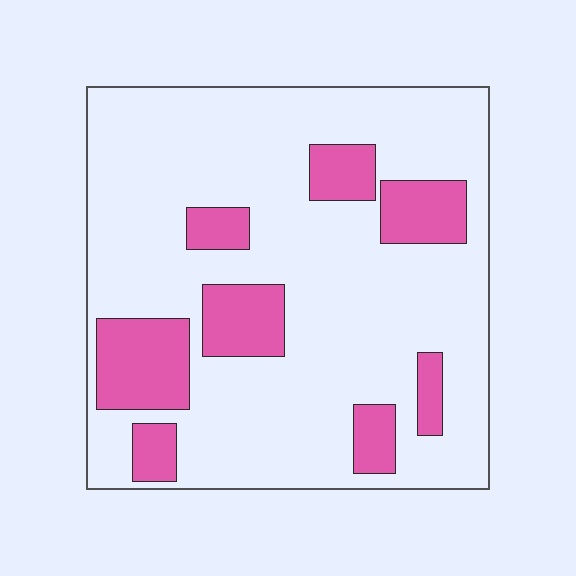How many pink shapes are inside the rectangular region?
8.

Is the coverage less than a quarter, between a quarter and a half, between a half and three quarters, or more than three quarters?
Less than a quarter.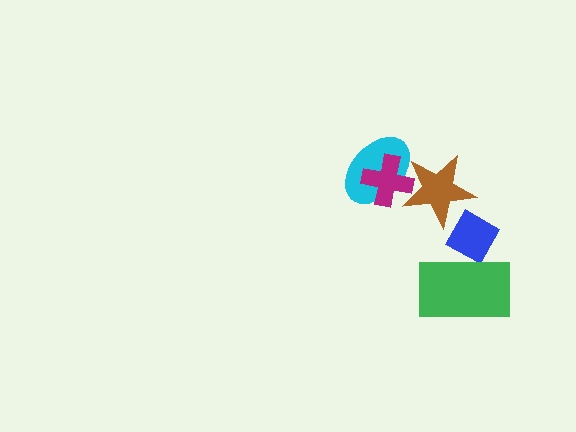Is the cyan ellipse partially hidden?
Yes, it is partially covered by another shape.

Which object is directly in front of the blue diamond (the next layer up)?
The green rectangle is directly in front of the blue diamond.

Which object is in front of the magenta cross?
The brown star is in front of the magenta cross.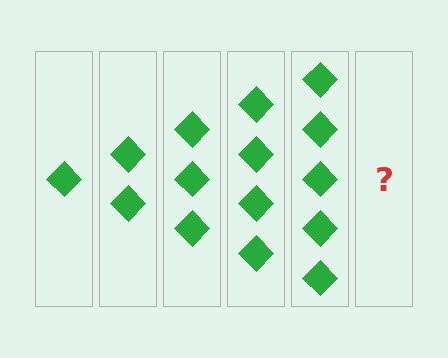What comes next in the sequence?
The next element should be 6 diamonds.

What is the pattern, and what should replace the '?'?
The pattern is that each step adds one more diamond. The '?' should be 6 diamonds.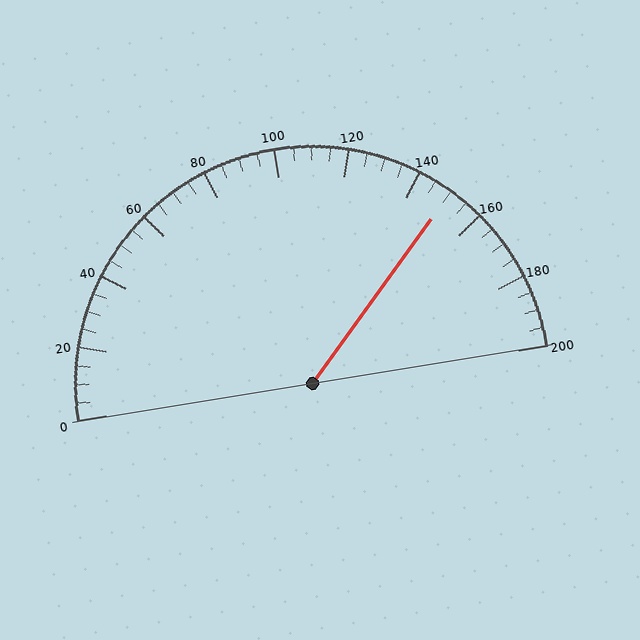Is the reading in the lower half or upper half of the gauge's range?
The reading is in the upper half of the range (0 to 200).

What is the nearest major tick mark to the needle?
The nearest major tick mark is 160.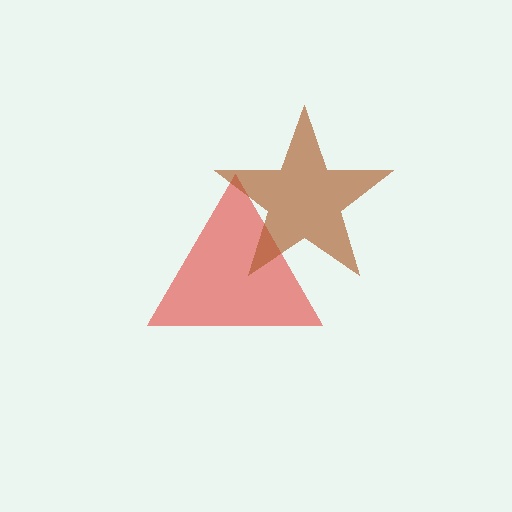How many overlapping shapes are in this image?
There are 2 overlapping shapes in the image.